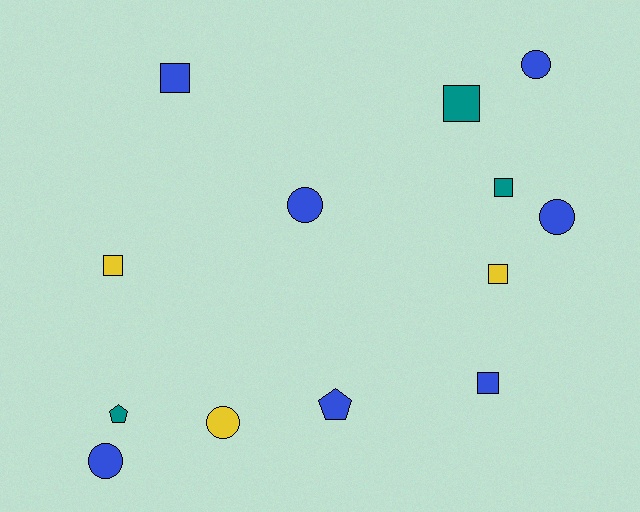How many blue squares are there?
There are 2 blue squares.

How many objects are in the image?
There are 13 objects.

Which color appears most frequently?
Blue, with 7 objects.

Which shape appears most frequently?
Square, with 6 objects.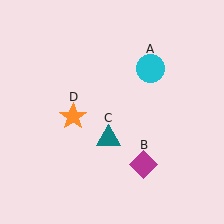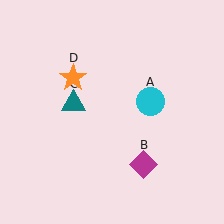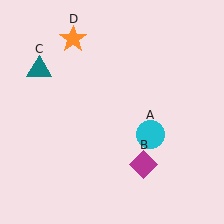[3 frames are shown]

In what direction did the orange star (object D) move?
The orange star (object D) moved up.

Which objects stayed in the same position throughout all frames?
Magenta diamond (object B) remained stationary.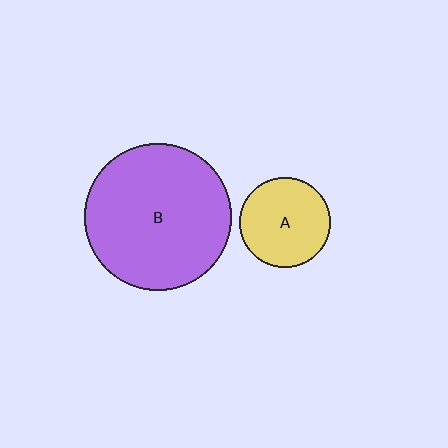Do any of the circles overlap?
No, none of the circles overlap.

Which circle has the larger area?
Circle B (purple).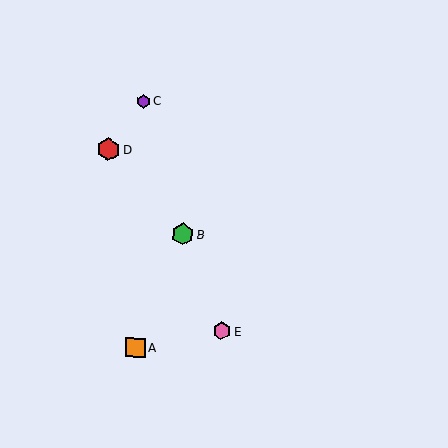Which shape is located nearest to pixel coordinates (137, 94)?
The purple hexagon (labeled C) at (143, 101) is nearest to that location.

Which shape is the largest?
The red hexagon (labeled D) is the largest.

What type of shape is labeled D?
Shape D is a red hexagon.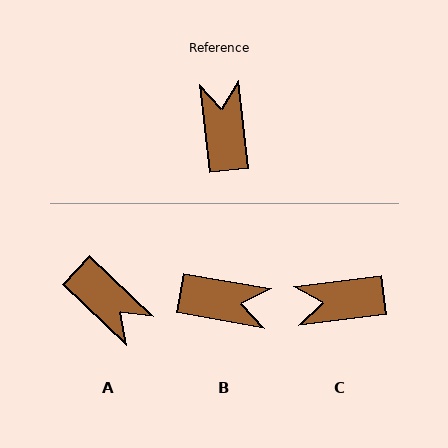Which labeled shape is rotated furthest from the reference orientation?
A, about 140 degrees away.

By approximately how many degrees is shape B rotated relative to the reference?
Approximately 107 degrees clockwise.